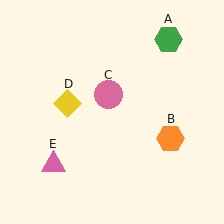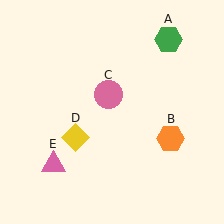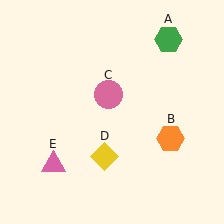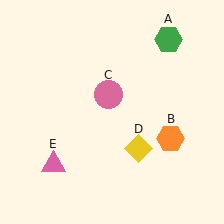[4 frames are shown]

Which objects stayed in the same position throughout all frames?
Green hexagon (object A) and orange hexagon (object B) and pink circle (object C) and pink triangle (object E) remained stationary.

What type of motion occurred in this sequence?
The yellow diamond (object D) rotated counterclockwise around the center of the scene.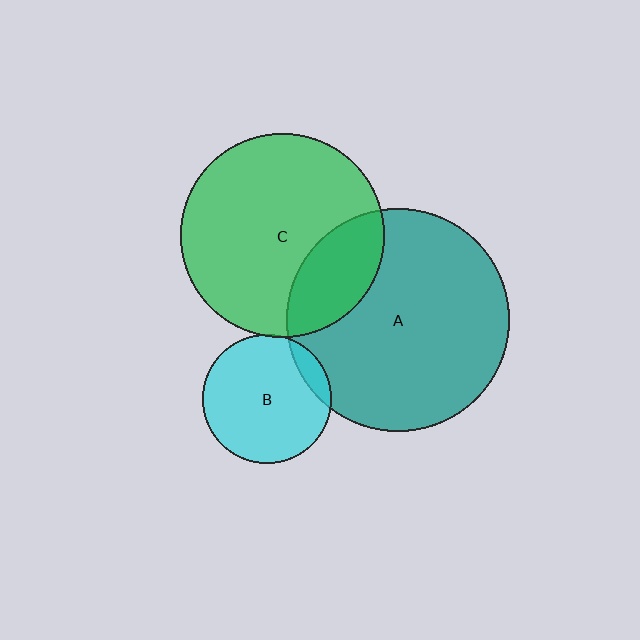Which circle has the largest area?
Circle A (teal).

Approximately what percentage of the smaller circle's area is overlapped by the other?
Approximately 25%.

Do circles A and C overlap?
Yes.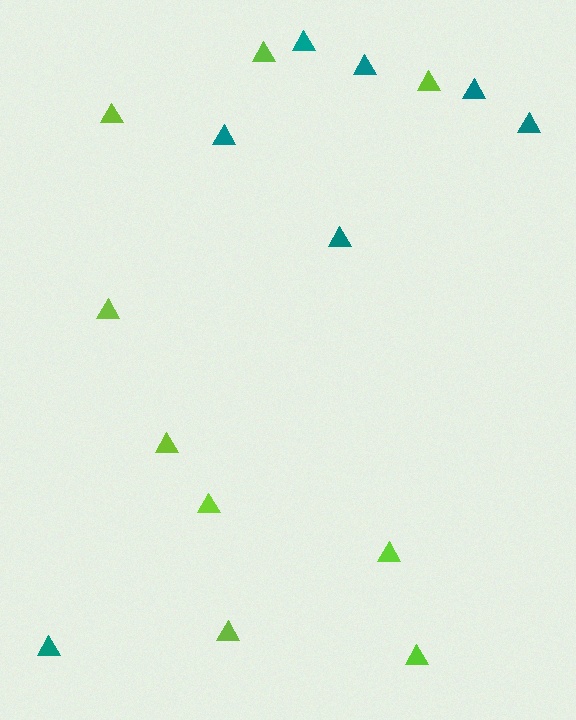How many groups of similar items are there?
There are 2 groups: one group of teal triangles (7) and one group of lime triangles (9).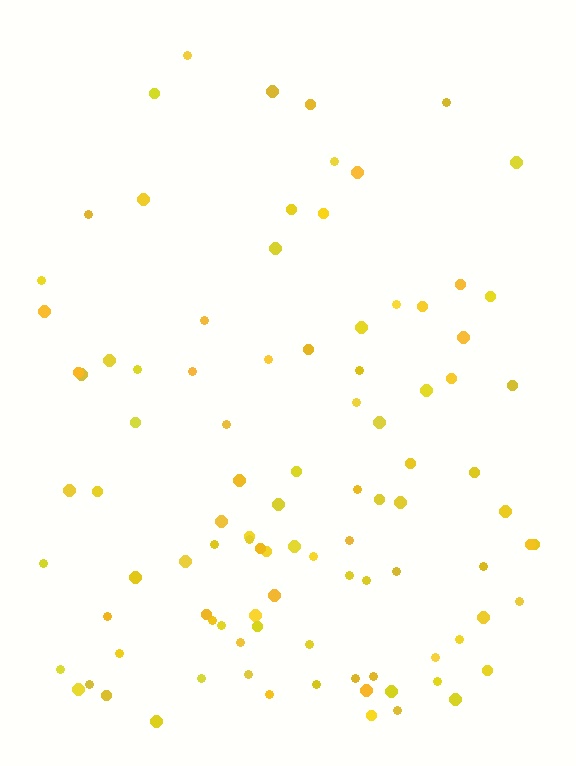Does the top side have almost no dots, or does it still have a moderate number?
Still a moderate number, just noticeably fewer than the bottom.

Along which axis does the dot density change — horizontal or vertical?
Vertical.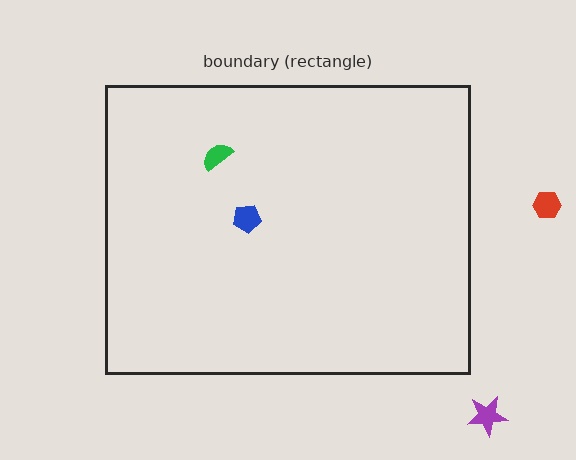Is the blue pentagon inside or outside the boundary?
Inside.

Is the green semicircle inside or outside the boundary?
Inside.